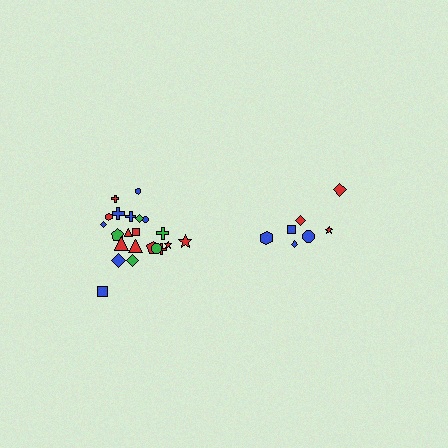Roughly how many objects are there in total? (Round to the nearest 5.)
Roughly 30 objects in total.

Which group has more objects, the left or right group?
The left group.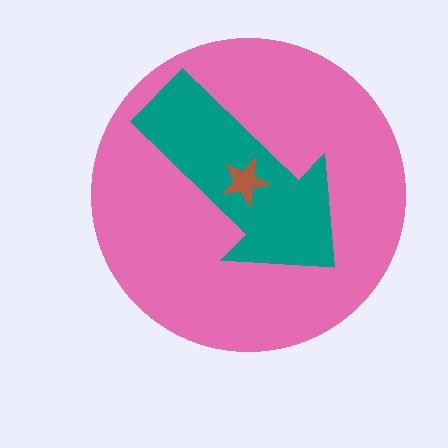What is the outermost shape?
The pink circle.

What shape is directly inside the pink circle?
The teal arrow.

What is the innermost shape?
The brown star.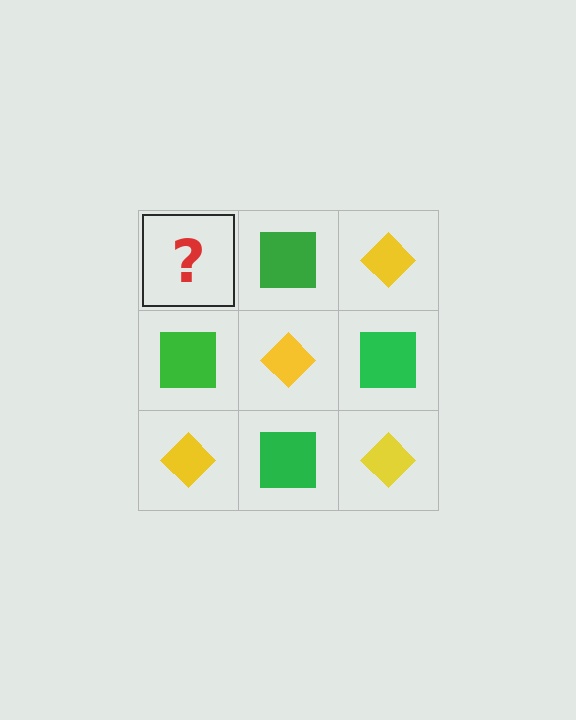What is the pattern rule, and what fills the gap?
The rule is that it alternates yellow diamond and green square in a checkerboard pattern. The gap should be filled with a yellow diamond.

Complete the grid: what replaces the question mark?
The question mark should be replaced with a yellow diamond.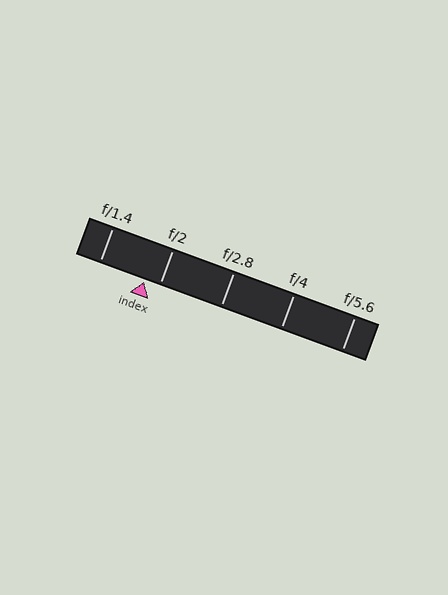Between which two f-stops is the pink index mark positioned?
The index mark is between f/1.4 and f/2.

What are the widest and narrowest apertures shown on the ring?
The widest aperture shown is f/1.4 and the narrowest is f/5.6.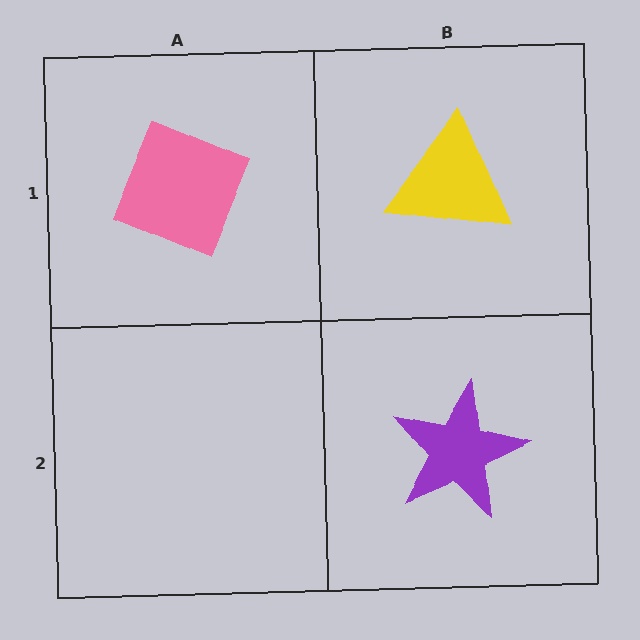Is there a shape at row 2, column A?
No, that cell is empty.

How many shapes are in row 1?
2 shapes.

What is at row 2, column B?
A purple star.